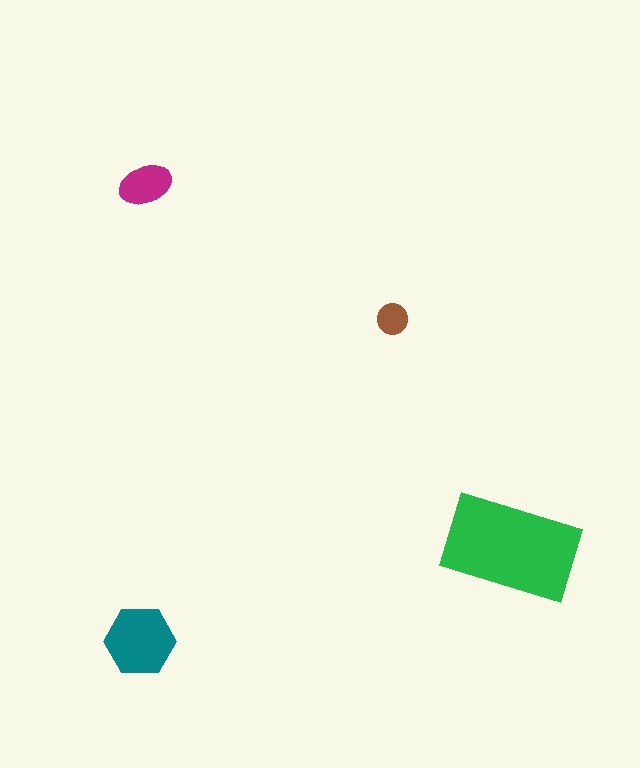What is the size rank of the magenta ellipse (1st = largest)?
3rd.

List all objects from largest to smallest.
The green rectangle, the teal hexagon, the magenta ellipse, the brown circle.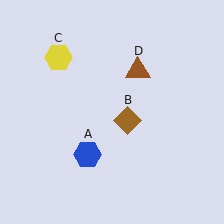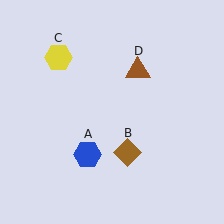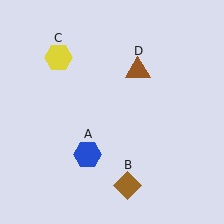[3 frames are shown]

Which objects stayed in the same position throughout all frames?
Blue hexagon (object A) and yellow hexagon (object C) and brown triangle (object D) remained stationary.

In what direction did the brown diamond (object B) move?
The brown diamond (object B) moved down.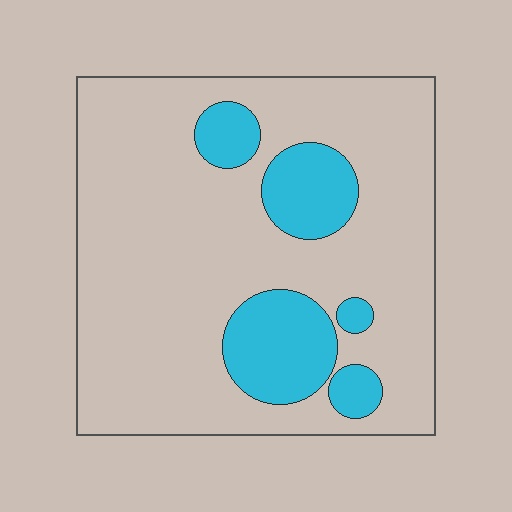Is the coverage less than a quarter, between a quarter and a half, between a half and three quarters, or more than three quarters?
Less than a quarter.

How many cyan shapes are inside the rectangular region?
5.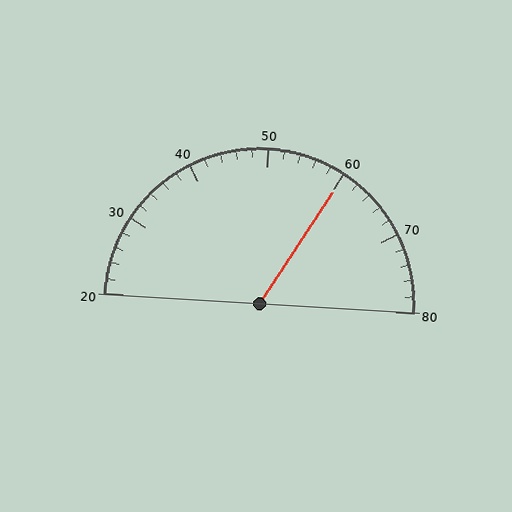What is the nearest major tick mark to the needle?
The nearest major tick mark is 60.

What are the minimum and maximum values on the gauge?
The gauge ranges from 20 to 80.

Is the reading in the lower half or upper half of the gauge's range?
The reading is in the upper half of the range (20 to 80).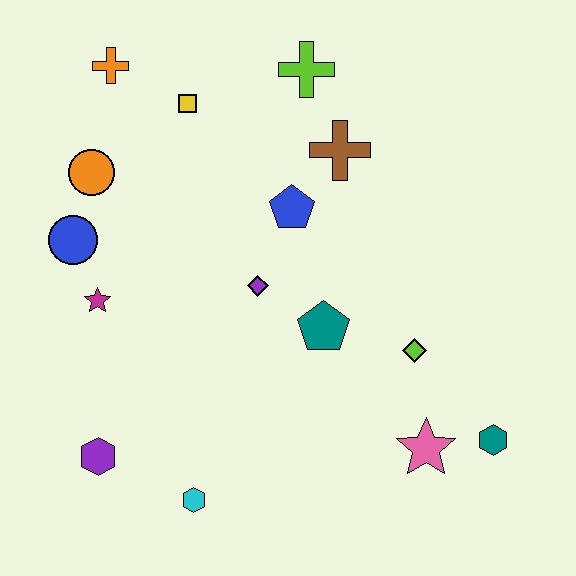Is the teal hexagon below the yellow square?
Yes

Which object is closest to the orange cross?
The yellow square is closest to the orange cross.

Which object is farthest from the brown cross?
The purple hexagon is farthest from the brown cross.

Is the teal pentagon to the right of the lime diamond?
No